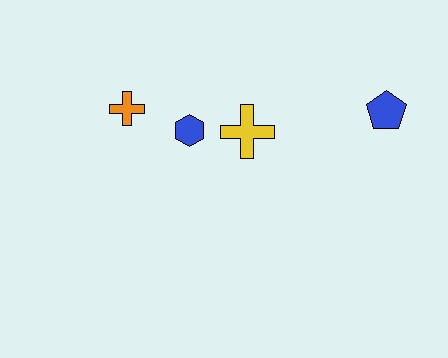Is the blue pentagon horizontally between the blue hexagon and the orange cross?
No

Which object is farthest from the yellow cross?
The blue pentagon is farthest from the yellow cross.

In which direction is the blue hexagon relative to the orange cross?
The blue hexagon is to the right of the orange cross.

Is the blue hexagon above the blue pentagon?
No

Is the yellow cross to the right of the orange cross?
Yes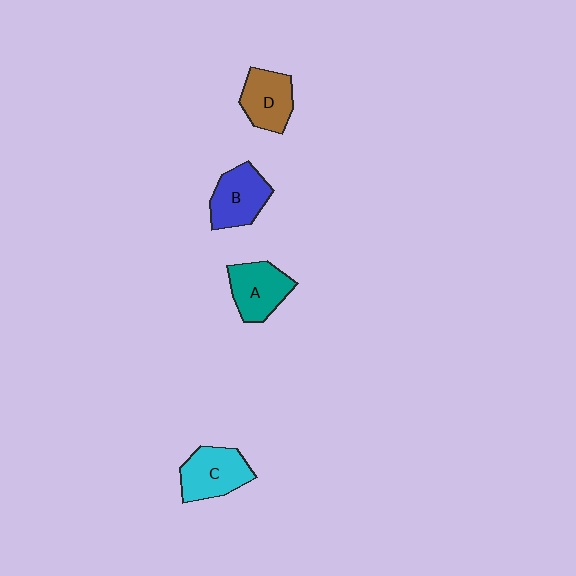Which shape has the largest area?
Shape C (cyan).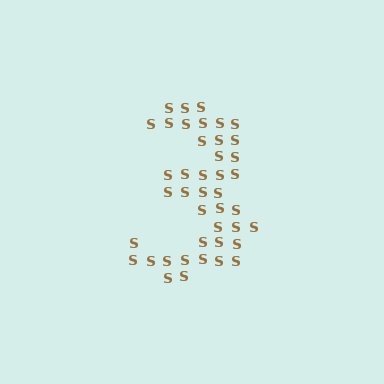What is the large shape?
The large shape is the digit 3.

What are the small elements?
The small elements are letter S's.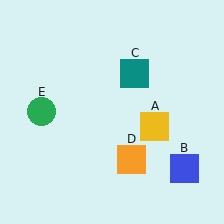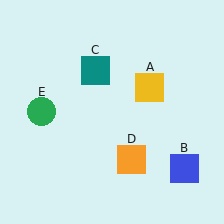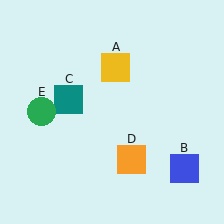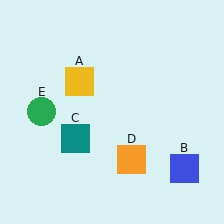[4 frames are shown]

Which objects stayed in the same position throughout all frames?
Blue square (object B) and orange square (object D) and green circle (object E) remained stationary.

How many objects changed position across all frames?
2 objects changed position: yellow square (object A), teal square (object C).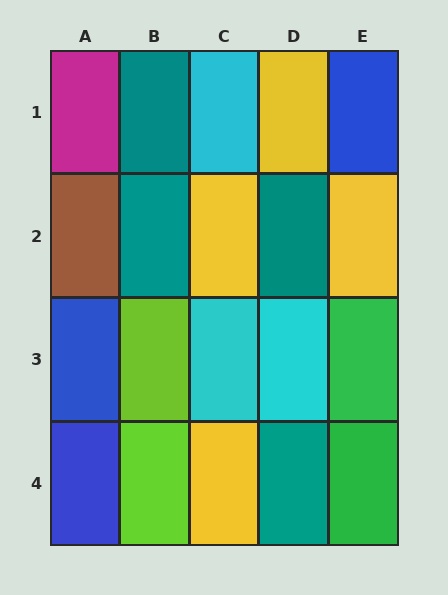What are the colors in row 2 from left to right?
Brown, teal, yellow, teal, yellow.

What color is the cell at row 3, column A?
Blue.